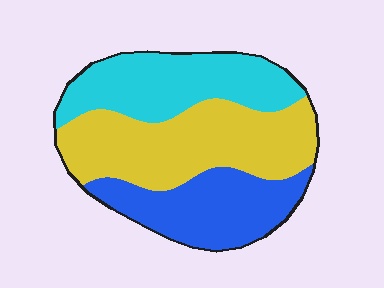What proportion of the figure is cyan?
Cyan covers around 30% of the figure.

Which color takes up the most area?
Yellow, at roughly 40%.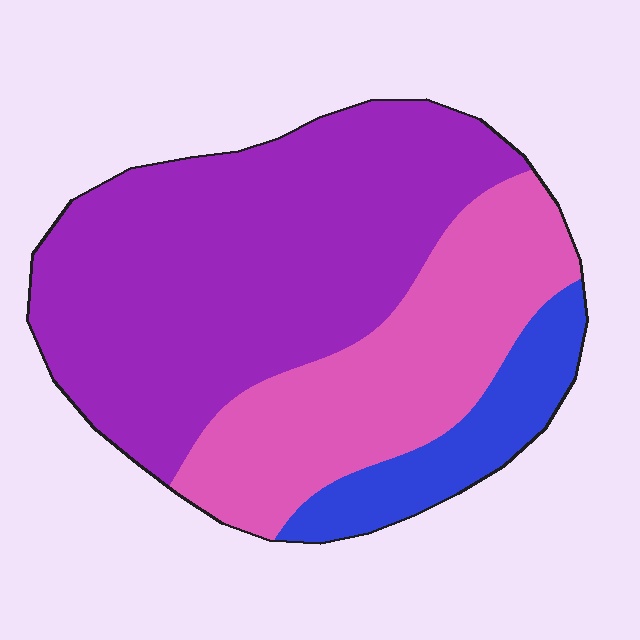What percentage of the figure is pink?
Pink covers roughly 30% of the figure.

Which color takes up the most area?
Purple, at roughly 55%.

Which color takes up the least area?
Blue, at roughly 15%.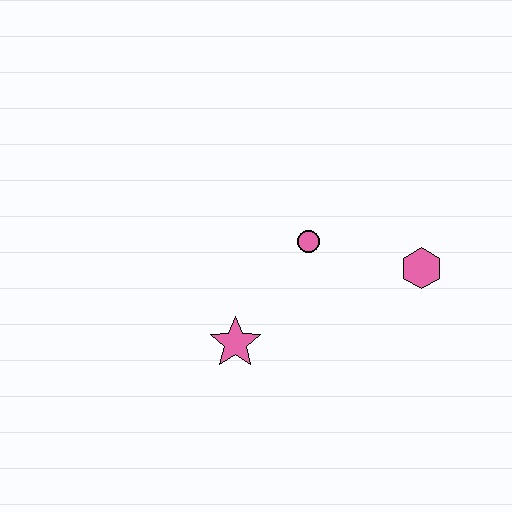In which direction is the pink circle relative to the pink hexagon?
The pink circle is to the left of the pink hexagon.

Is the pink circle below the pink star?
No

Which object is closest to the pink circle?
The pink hexagon is closest to the pink circle.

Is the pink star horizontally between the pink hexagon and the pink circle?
No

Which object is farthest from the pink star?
The pink hexagon is farthest from the pink star.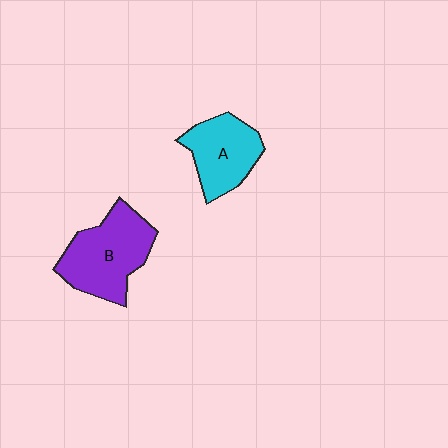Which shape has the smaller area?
Shape A (cyan).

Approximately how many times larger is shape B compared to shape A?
Approximately 1.3 times.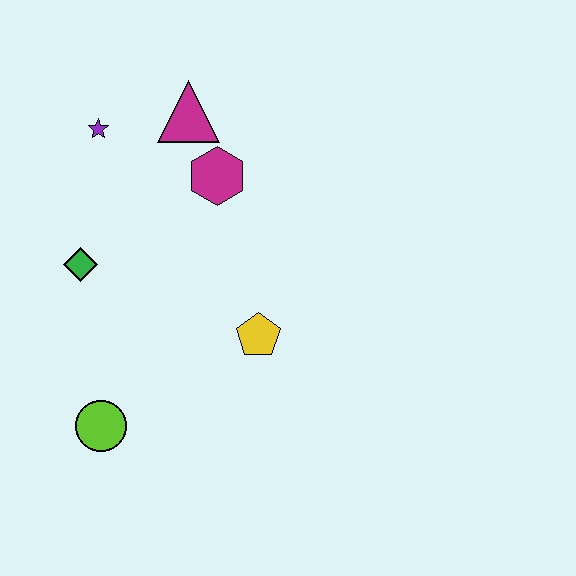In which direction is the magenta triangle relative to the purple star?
The magenta triangle is to the right of the purple star.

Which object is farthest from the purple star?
The lime circle is farthest from the purple star.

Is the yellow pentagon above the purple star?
No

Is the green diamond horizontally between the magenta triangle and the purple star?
No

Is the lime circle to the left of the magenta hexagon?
Yes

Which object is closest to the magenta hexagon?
The magenta triangle is closest to the magenta hexagon.